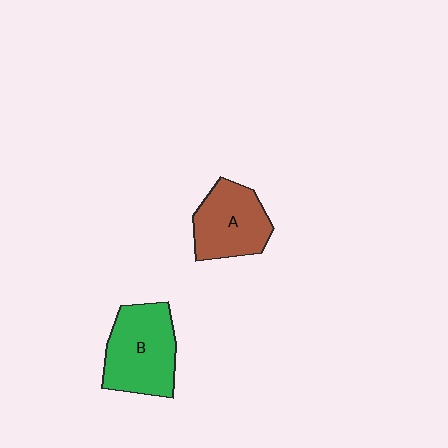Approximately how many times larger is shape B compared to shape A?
Approximately 1.2 times.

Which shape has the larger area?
Shape B (green).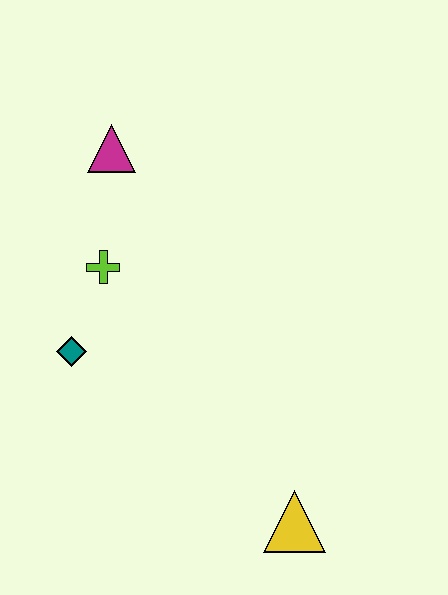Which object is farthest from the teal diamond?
The yellow triangle is farthest from the teal diamond.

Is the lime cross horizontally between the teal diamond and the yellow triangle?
Yes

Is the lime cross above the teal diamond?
Yes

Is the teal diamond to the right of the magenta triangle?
No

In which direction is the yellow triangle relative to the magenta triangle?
The yellow triangle is below the magenta triangle.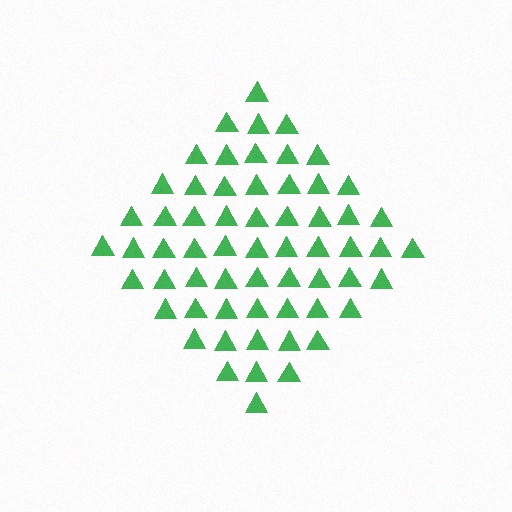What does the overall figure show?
The overall figure shows a diamond.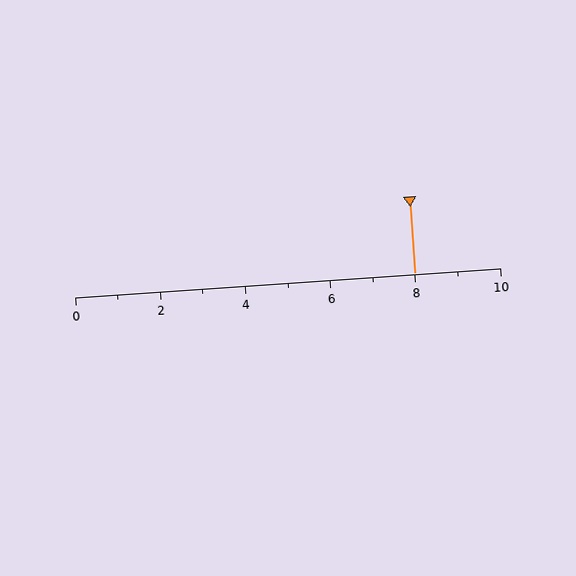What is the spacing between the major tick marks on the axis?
The major ticks are spaced 2 apart.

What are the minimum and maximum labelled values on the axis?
The axis runs from 0 to 10.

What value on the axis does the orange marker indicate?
The marker indicates approximately 8.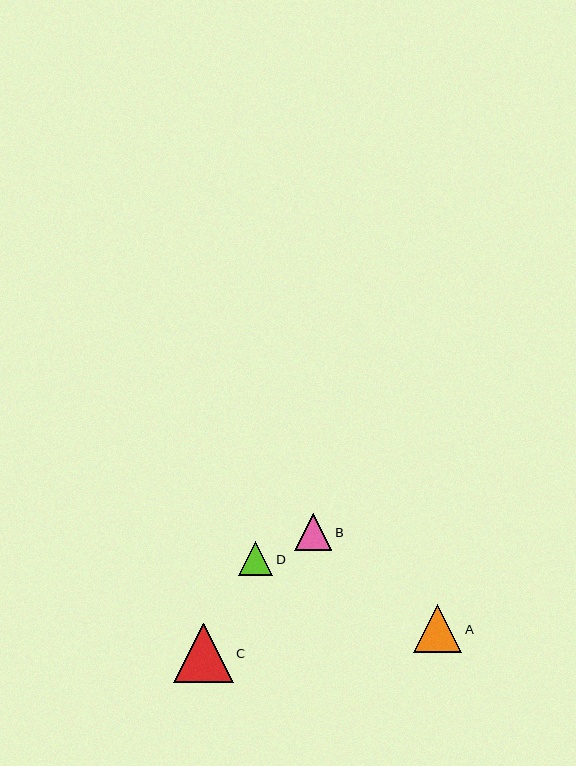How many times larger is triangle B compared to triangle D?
Triangle B is approximately 1.1 times the size of triangle D.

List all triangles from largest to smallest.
From largest to smallest: C, A, B, D.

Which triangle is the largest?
Triangle C is the largest with a size of approximately 59 pixels.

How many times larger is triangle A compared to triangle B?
Triangle A is approximately 1.3 times the size of triangle B.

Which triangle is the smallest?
Triangle D is the smallest with a size of approximately 34 pixels.